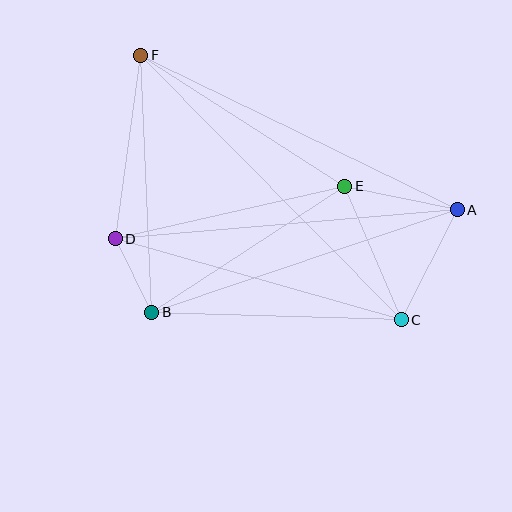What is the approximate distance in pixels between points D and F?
The distance between D and F is approximately 185 pixels.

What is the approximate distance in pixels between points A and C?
The distance between A and C is approximately 123 pixels.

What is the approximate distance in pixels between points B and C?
The distance between B and C is approximately 250 pixels.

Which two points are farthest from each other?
Points C and F are farthest from each other.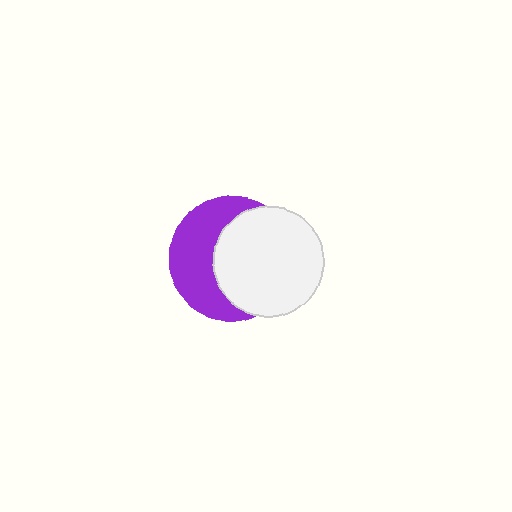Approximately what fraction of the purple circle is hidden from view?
Roughly 53% of the purple circle is hidden behind the white circle.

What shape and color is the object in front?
The object in front is a white circle.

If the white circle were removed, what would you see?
You would see the complete purple circle.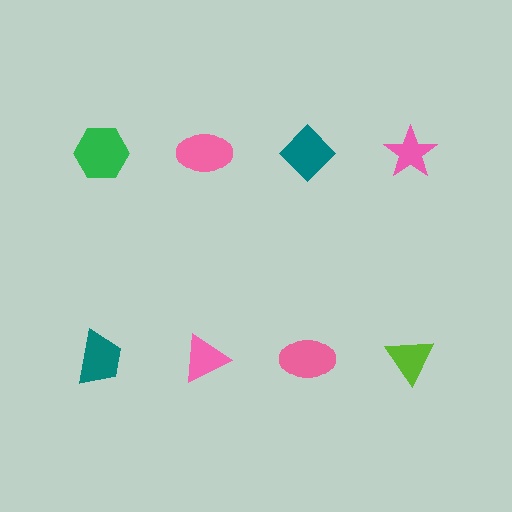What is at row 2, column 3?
A pink ellipse.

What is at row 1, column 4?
A pink star.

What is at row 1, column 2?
A pink ellipse.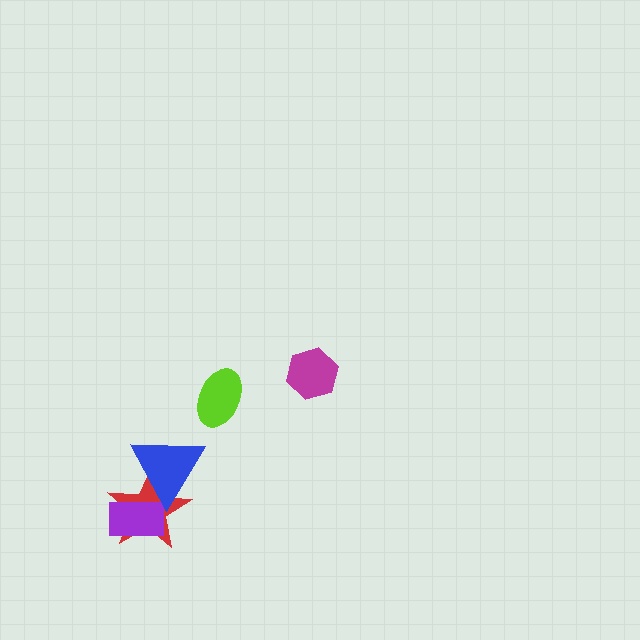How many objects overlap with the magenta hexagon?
0 objects overlap with the magenta hexagon.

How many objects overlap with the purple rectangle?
2 objects overlap with the purple rectangle.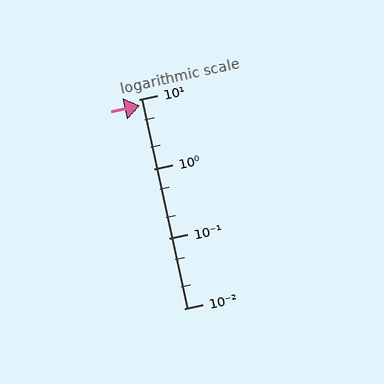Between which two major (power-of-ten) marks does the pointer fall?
The pointer is between 1 and 10.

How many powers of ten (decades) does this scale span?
The scale spans 3 decades, from 0.01 to 10.